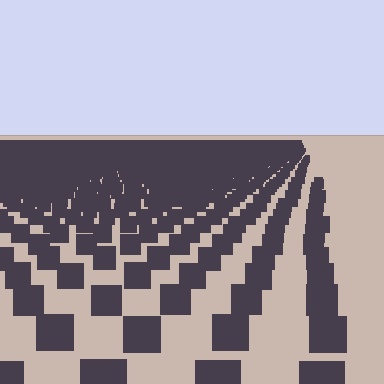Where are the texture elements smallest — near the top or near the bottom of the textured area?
Near the top.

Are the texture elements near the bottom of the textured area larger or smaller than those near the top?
Larger. Near the bottom, elements are closer to the viewer and appear at a bigger on-screen size.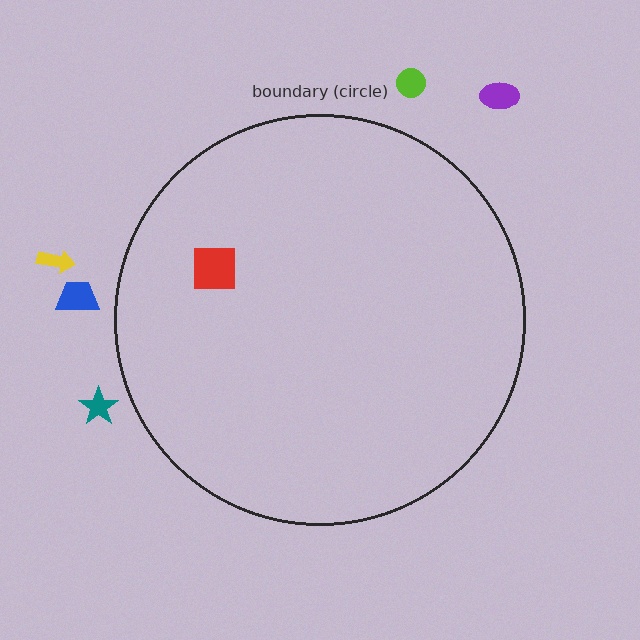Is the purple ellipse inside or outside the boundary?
Outside.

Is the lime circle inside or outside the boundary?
Outside.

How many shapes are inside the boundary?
1 inside, 5 outside.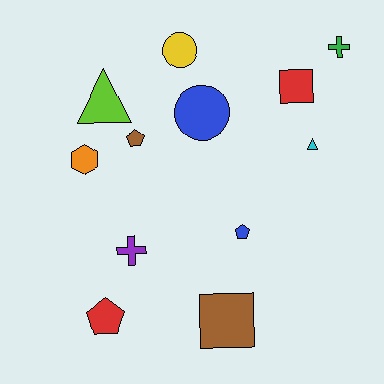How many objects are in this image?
There are 12 objects.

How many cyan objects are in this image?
There is 1 cyan object.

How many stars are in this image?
There are no stars.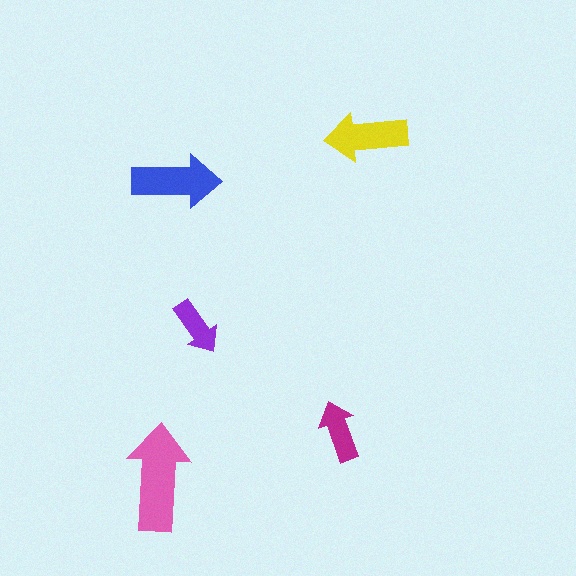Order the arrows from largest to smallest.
the pink one, the blue one, the yellow one, the magenta one, the purple one.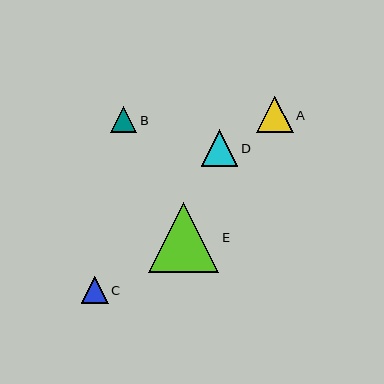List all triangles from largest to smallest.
From largest to smallest: E, D, A, C, B.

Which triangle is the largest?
Triangle E is the largest with a size of approximately 71 pixels.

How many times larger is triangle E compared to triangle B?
Triangle E is approximately 2.7 times the size of triangle B.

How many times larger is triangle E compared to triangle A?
Triangle E is approximately 2.0 times the size of triangle A.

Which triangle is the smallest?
Triangle B is the smallest with a size of approximately 26 pixels.